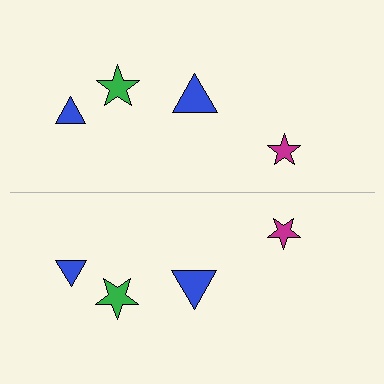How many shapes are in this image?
There are 8 shapes in this image.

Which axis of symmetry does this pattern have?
The pattern has a horizontal axis of symmetry running through the center of the image.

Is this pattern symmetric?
Yes, this pattern has bilateral (reflection) symmetry.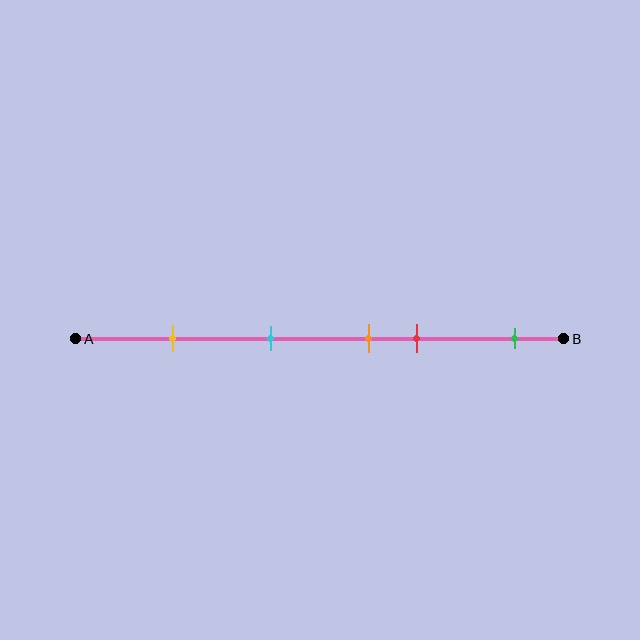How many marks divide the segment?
There are 5 marks dividing the segment.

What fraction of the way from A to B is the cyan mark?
The cyan mark is approximately 40% (0.4) of the way from A to B.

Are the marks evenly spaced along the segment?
No, the marks are not evenly spaced.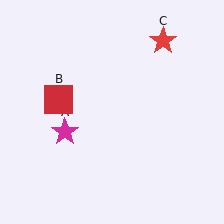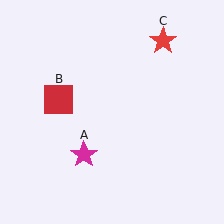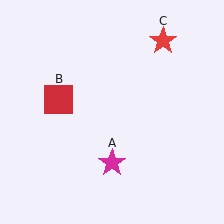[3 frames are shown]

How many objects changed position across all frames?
1 object changed position: magenta star (object A).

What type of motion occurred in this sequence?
The magenta star (object A) rotated counterclockwise around the center of the scene.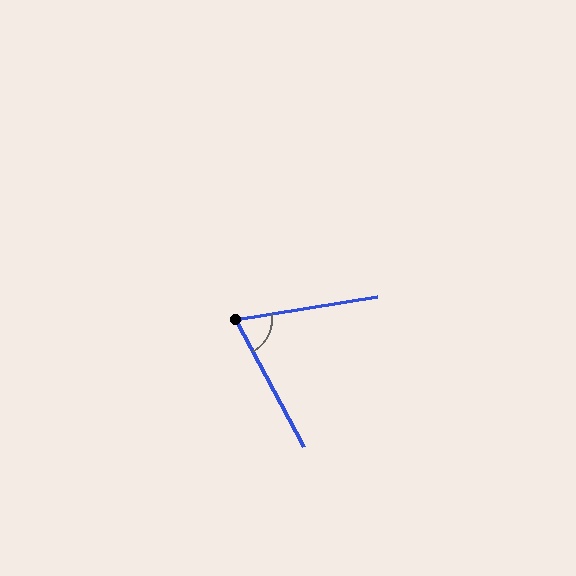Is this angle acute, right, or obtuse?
It is acute.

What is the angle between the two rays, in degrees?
Approximately 71 degrees.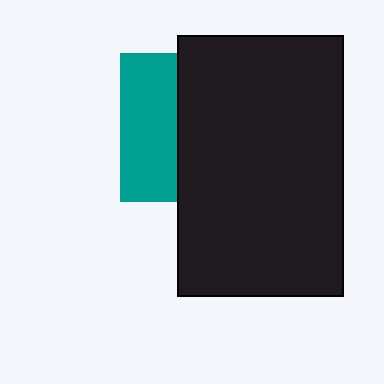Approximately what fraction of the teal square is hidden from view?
Roughly 61% of the teal square is hidden behind the black rectangle.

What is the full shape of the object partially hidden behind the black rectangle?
The partially hidden object is a teal square.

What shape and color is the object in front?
The object in front is a black rectangle.